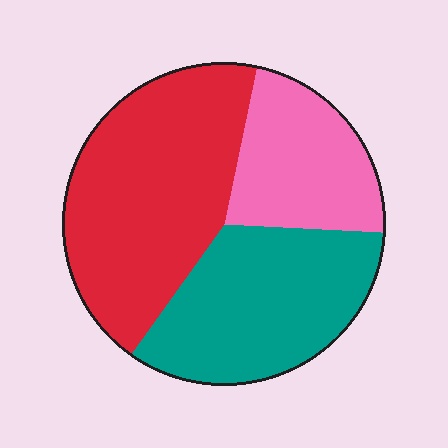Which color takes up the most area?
Red, at roughly 45%.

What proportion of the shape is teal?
Teal takes up about one third (1/3) of the shape.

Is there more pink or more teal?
Teal.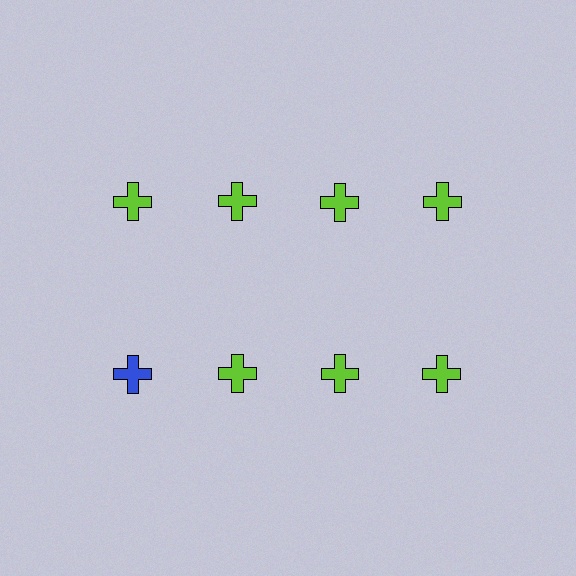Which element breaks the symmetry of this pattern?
The blue cross in the second row, leftmost column breaks the symmetry. All other shapes are lime crosses.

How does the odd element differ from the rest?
It has a different color: blue instead of lime.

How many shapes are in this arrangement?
There are 8 shapes arranged in a grid pattern.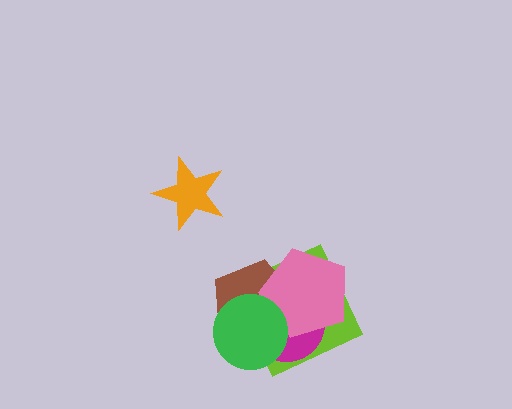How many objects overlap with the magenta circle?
4 objects overlap with the magenta circle.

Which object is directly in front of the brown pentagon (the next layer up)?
The pink pentagon is directly in front of the brown pentagon.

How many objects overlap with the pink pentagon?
4 objects overlap with the pink pentagon.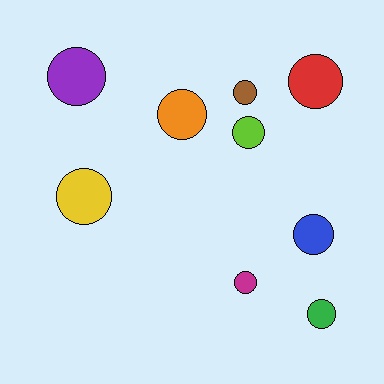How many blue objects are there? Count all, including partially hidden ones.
There is 1 blue object.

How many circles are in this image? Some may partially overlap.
There are 9 circles.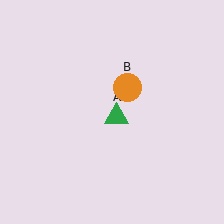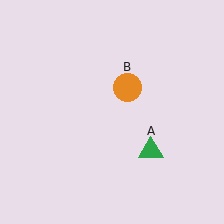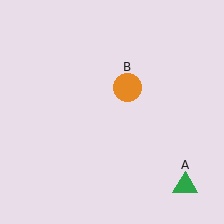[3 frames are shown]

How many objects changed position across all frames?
1 object changed position: green triangle (object A).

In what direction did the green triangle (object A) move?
The green triangle (object A) moved down and to the right.